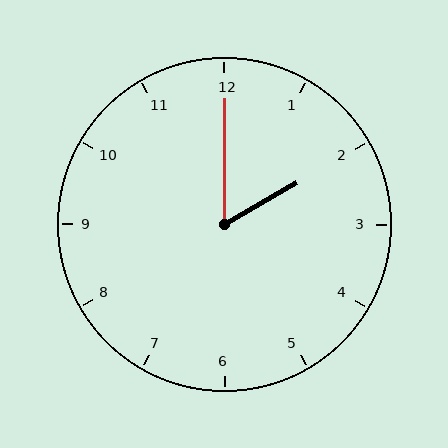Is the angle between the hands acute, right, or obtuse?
It is acute.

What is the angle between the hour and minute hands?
Approximately 60 degrees.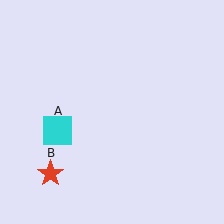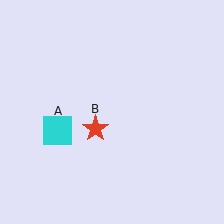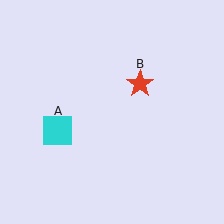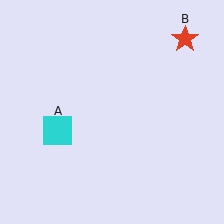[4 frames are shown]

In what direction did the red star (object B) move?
The red star (object B) moved up and to the right.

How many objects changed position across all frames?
1 object changed position: red star (object B).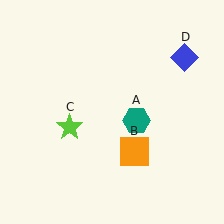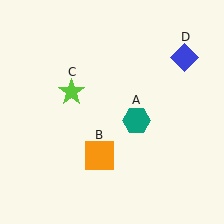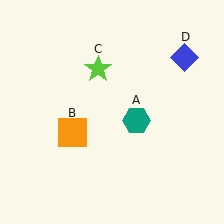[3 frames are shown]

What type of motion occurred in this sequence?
The orange square (object B), lime star (object C) rotated clockwise around the center of the scene.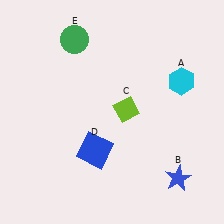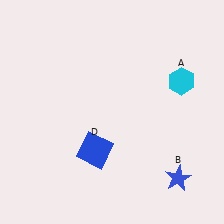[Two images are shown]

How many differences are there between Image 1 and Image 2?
There are 2 differences between the two images.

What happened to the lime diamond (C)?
The lime diamond (C) was removed in Image 2. It was in the top-right area of Image 1.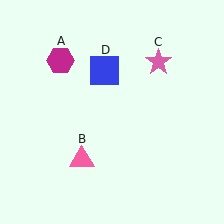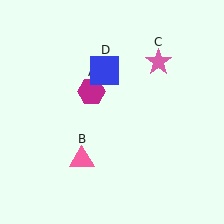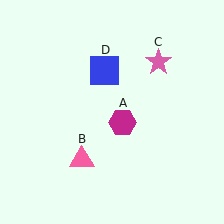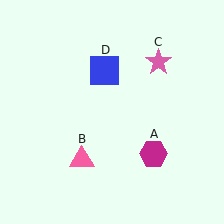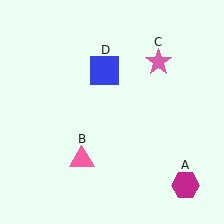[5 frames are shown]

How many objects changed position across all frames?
1 object changed position: magenta hexagon (object A).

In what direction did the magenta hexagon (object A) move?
The magenta hexagon (object A) moved down and to the right.